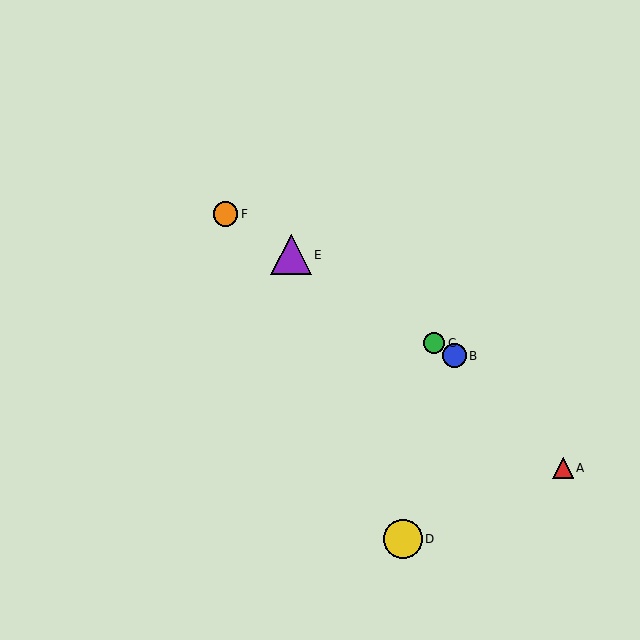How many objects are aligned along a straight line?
4 objects (B, C, E, F) are aligned along a straight line.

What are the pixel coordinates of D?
Object D is at (403, 539).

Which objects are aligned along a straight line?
Objects B, C, E, F are aligned along a straight line.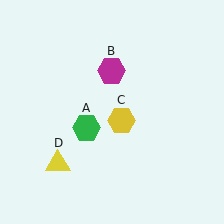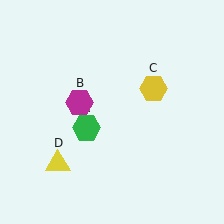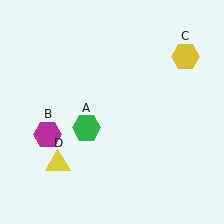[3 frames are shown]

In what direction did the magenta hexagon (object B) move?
The magenta hexagon (object B) moved down and to the left.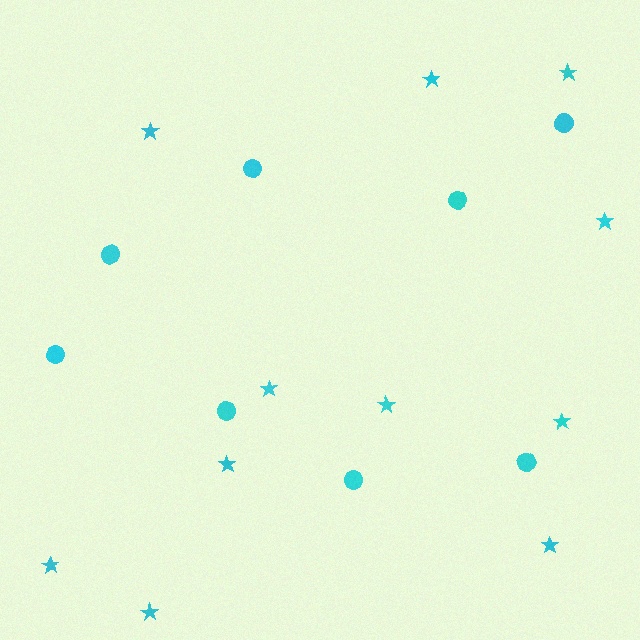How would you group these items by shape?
There are 2 groups: one group of circles (8) and one group of stars (11).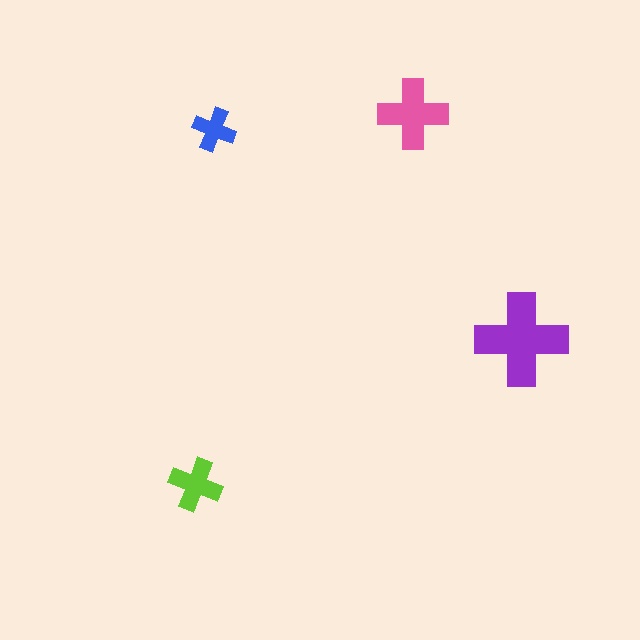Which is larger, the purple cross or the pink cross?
The purple one.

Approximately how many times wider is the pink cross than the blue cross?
About 1.5 times wider.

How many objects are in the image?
There are 4 objects in the image.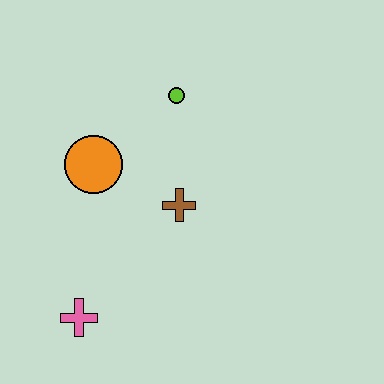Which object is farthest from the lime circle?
The pink cross is farthest from the lime circle.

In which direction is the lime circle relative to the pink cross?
The lime circle is above the pink cross.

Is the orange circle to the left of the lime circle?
Yes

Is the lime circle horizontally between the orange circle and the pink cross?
No